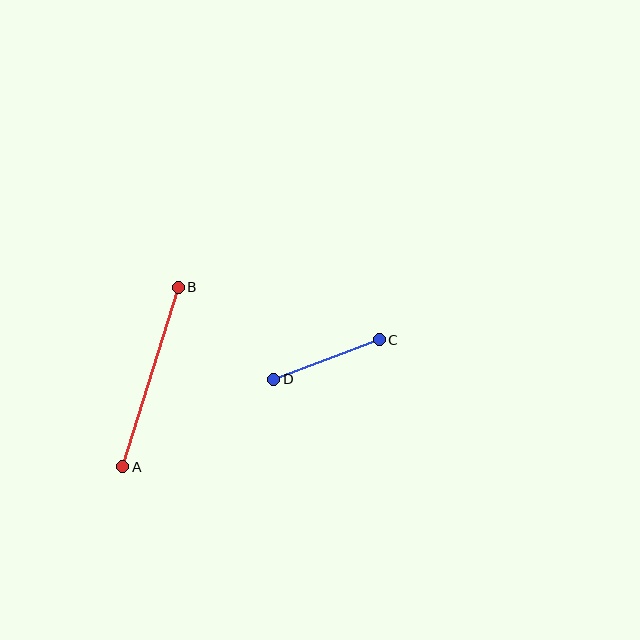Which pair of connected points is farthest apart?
Points A and B are farthest apart.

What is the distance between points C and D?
The distance is approximately 113 pixels.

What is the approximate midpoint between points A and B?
The midpoint is at approximately (150, 377) pixels.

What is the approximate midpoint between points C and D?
The midpoint is at approximately (327, 360) pixels.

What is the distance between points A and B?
The distance is approximately 188 pixels.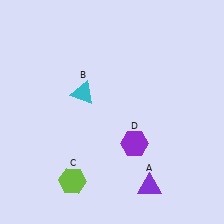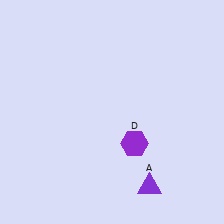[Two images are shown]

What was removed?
The cyan triangle (B), the lime hexagon (C) were removed in Image 2.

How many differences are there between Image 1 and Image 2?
There are 2 differences between the two images.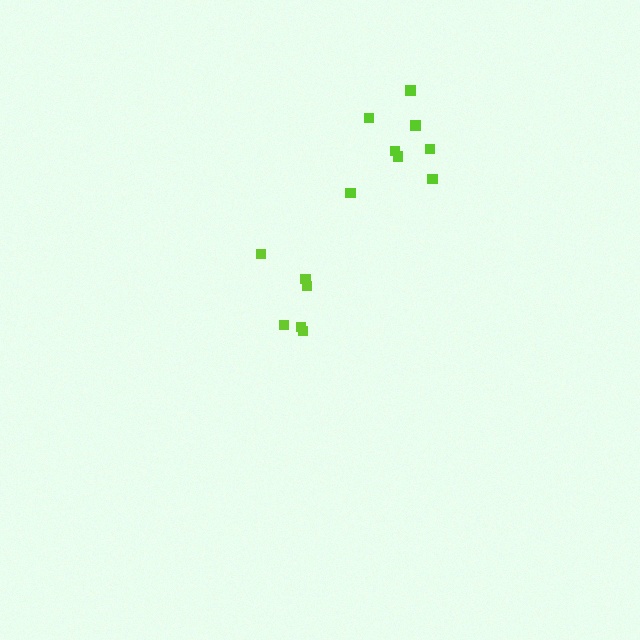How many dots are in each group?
Group 1: 6 dots, Group 2: 8 dots (14 total).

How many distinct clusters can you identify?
There are 2 distinct clusters.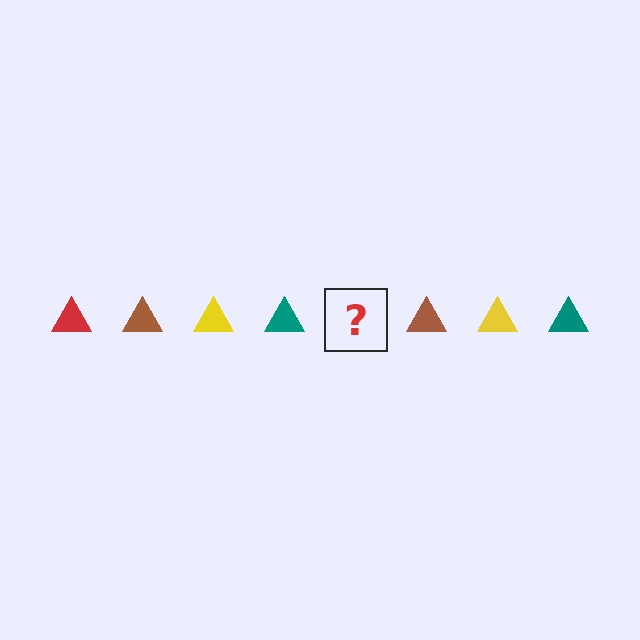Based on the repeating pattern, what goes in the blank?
The blank should be a red triangle.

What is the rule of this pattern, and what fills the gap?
The rule is that the pattern cycles through red, brown, yellow, teal triangles. The gap should be filled with a red triangle.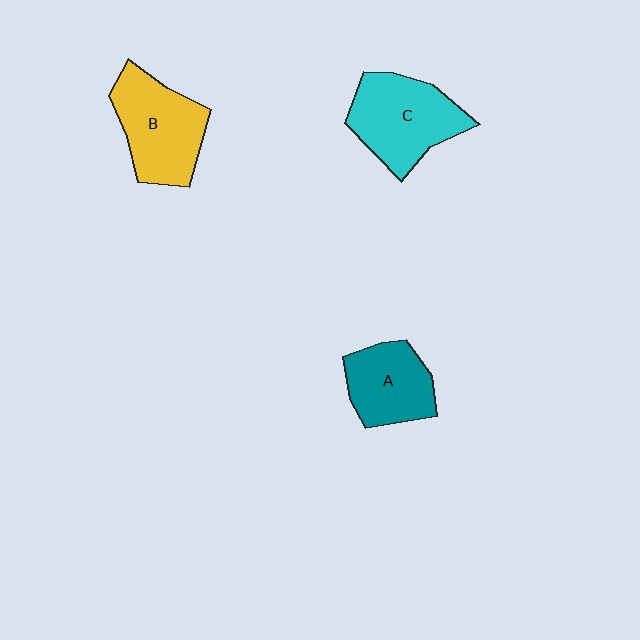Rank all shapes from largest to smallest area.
From largest to smallest: C (cyan), B (yellow), A (teal).